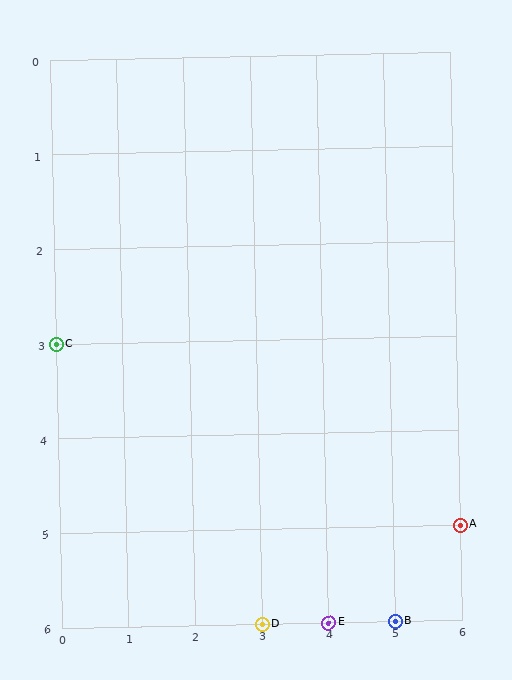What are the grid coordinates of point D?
Point D is at grid coordinates (3, 6).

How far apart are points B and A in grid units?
Points B and A are 1 column and 1 row apart (about 1.4 grid units diagonally).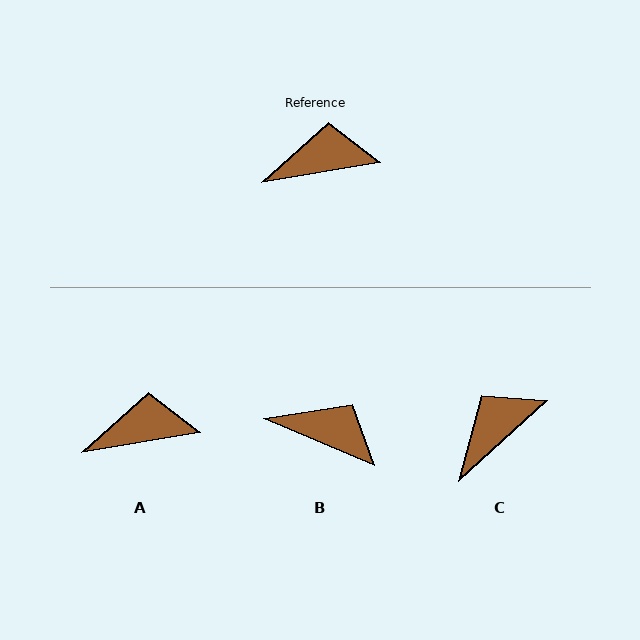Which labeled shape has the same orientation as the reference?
A.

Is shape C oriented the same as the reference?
No, it is off by about 33 degrees.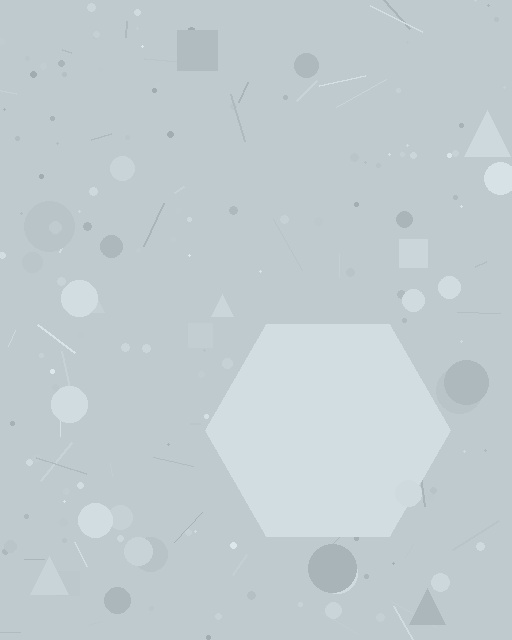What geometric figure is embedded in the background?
A hexagon is embedded in the background.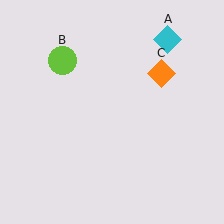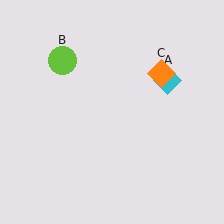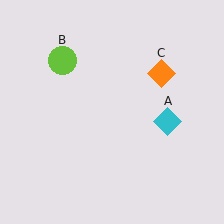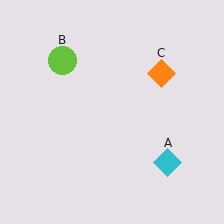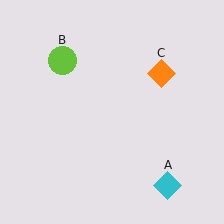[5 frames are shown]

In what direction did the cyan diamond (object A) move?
The cyan diamond (object A) moved down.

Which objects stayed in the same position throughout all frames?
Lime circle (object B) and orange diamond (object C) remained stationary.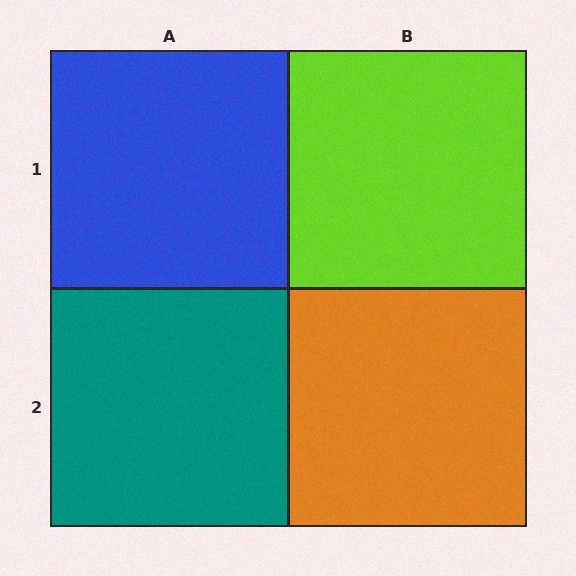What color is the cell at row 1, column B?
Lime.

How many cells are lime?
1 cell is lime.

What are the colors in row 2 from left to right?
Teal, orange.